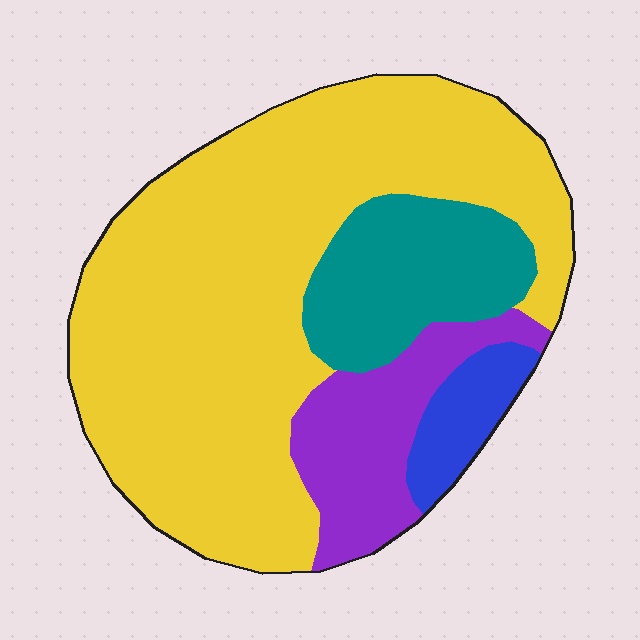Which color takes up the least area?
Blue, at roughly 5%.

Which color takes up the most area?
Yellow, at roughly 65%.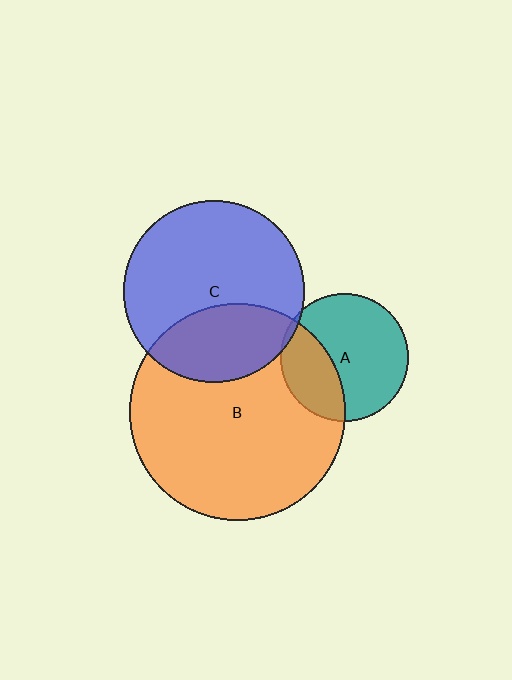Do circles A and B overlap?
Yes.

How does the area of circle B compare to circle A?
Approximately 2.8 times.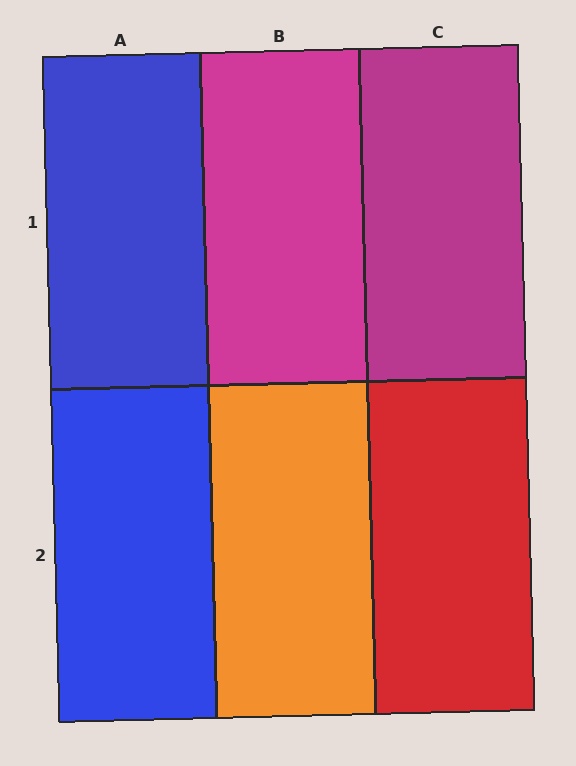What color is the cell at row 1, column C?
Magenta.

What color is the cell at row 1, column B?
Magenta.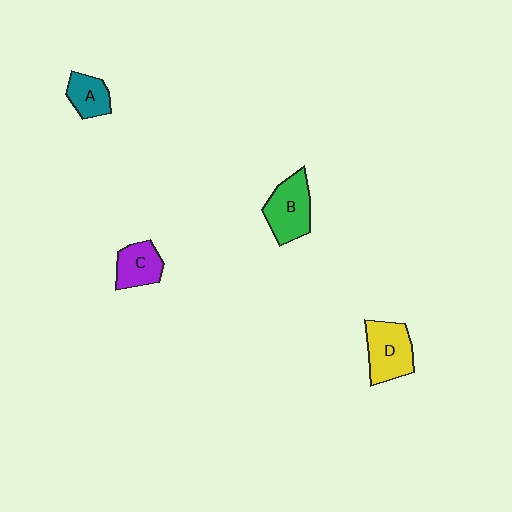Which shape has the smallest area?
Shape A (teal).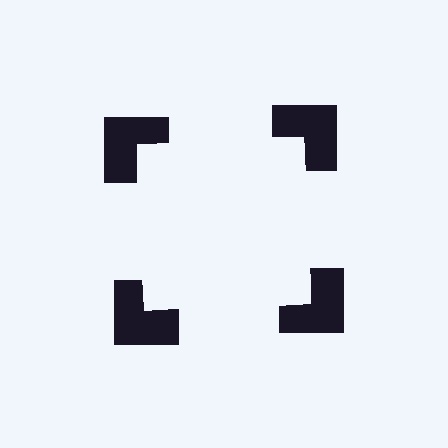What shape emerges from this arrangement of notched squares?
An illusory square — its edges are inferred from the aligned wedge cuts in the notched squares, not physically drawn.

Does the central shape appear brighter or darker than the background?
It typically appears slightly brighter than the background, even though no actual brightness change is drawn.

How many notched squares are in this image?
There are 4 — one at each vertex of the illusory square.